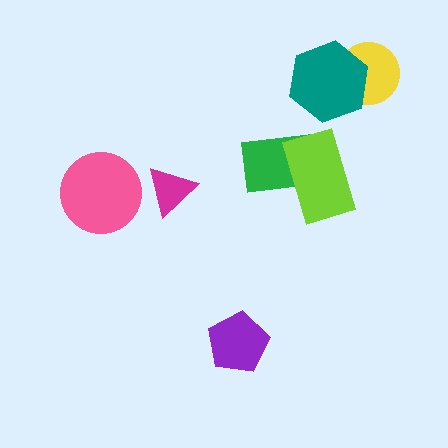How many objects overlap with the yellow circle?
1 object overlaps with the yellow circle.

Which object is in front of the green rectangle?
The lime rectangle is in front of the green rectangle.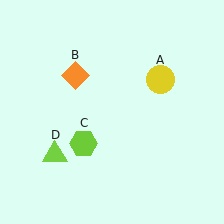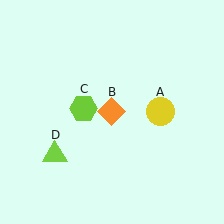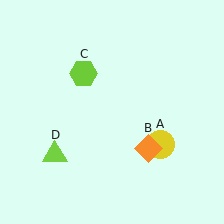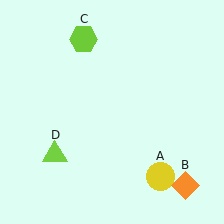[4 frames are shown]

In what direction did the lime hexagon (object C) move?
The lime hexagon (object C) moved up.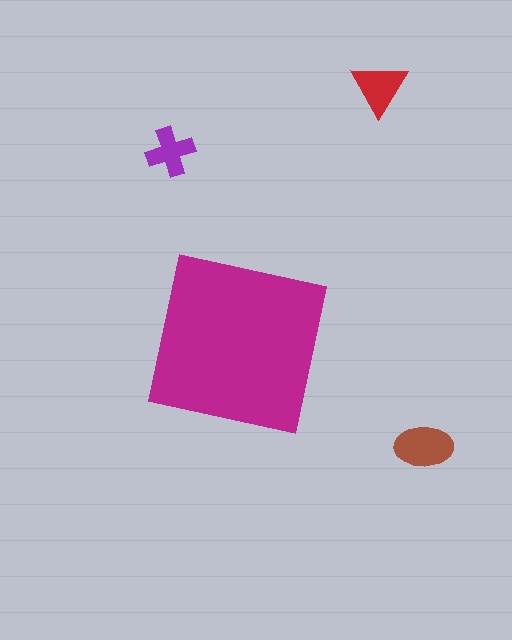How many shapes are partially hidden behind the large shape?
0 shapes are partially hidden.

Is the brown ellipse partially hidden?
No, the brown ellipse is fully visible.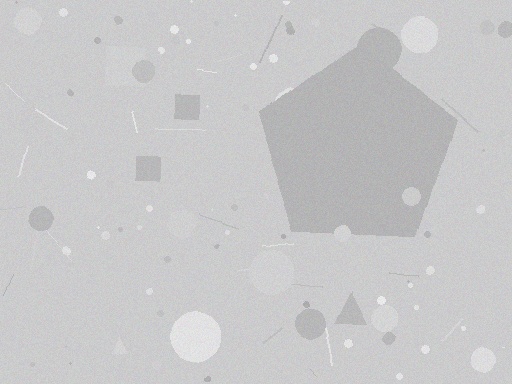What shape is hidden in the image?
A pentagon is hidden in the image.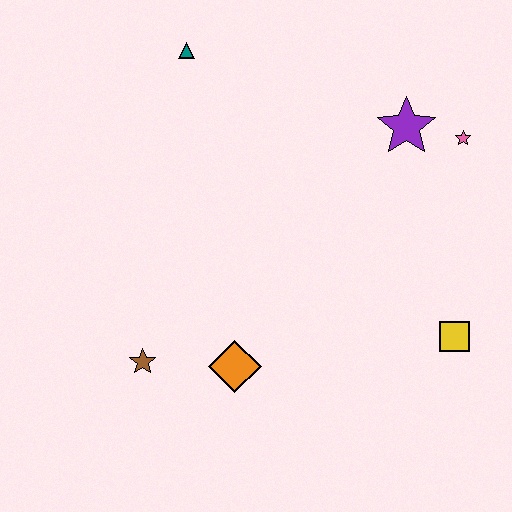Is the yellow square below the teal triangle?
Yes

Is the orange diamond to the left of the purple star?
Yes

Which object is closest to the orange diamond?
The brown star is closest to the orange diamond.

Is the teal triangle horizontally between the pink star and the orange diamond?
No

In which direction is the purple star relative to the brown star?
The purple star is to the right of the brown star.